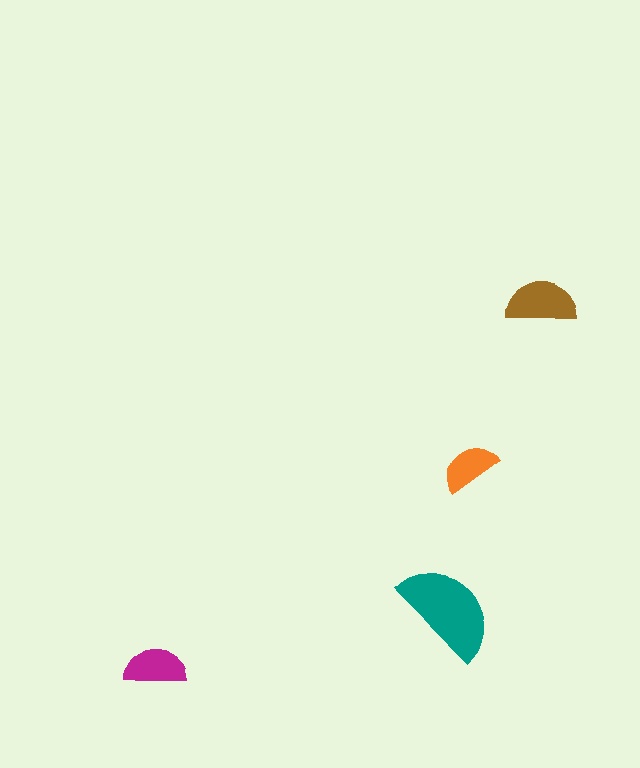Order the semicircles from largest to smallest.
the teal one, the brown one, the magenta one, the orange one.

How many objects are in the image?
There are 4 objects in the image.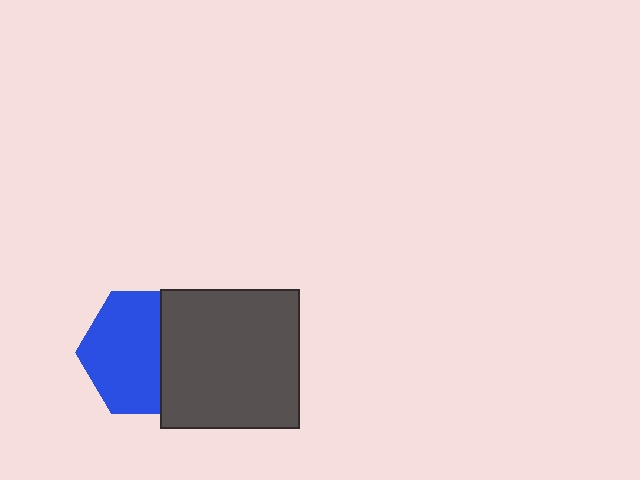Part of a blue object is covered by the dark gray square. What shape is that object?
It is a hexagon.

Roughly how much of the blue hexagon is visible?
About half of it is visible (roughly 62%).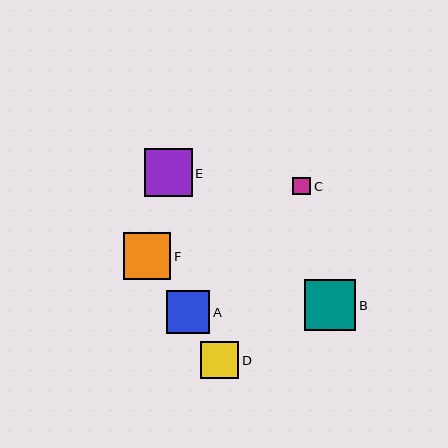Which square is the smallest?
Square C is the smallest with a size of approximately 18 pixels.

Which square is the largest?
Square B is the largest with a size of approximately 51 pixels.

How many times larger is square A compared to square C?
Square A is approximately 2.4 times the size of square C.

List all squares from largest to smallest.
From largest to smallest: B, E, F, A, D, C.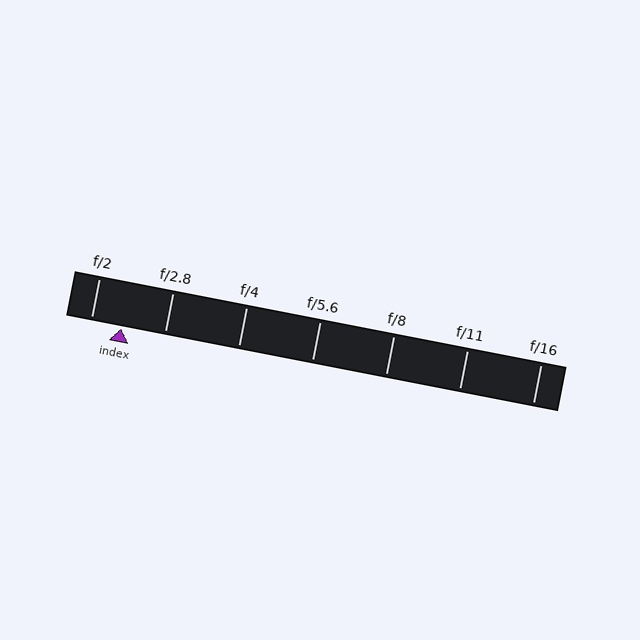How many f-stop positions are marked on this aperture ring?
There are 7 f-stop positions marked.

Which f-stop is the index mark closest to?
The index mark is closest to f/2.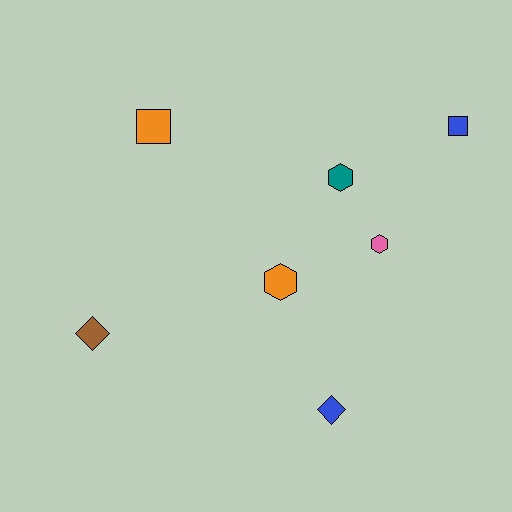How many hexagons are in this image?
There are 3 hexagons.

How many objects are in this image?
There are 7 objects.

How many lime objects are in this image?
There are no lime objects.